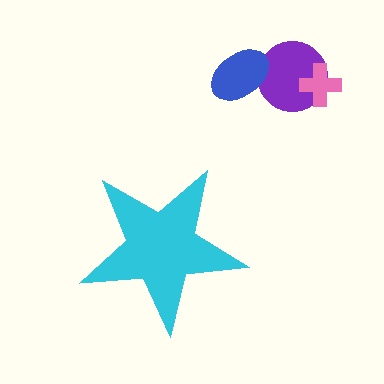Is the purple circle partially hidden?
No, the purple circle is fully visible.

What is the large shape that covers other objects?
A cyan star.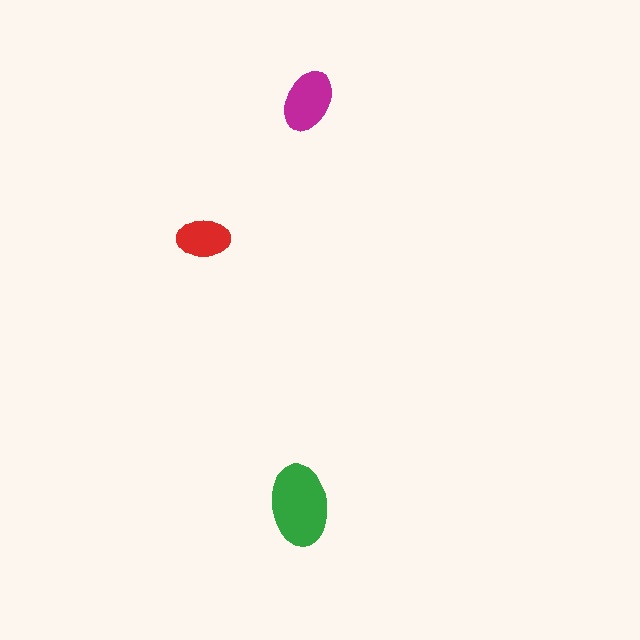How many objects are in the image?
There are 3 objects in the image.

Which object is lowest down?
The green ellipse is bottommost.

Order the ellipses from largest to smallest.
the green one, the magenta one, the red one.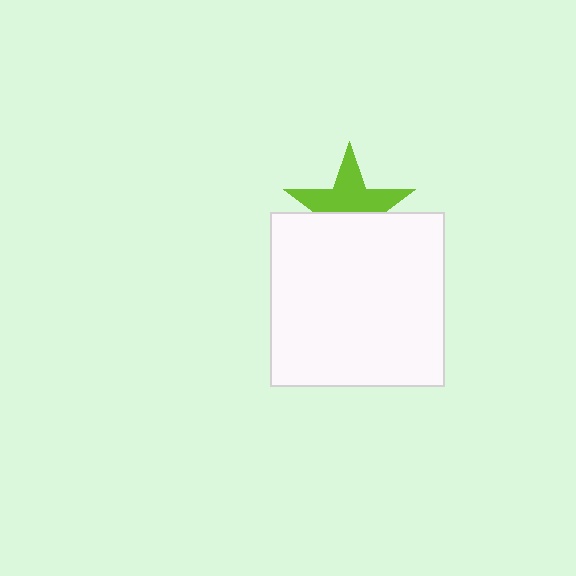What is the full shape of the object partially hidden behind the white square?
The partially hidden object is a lime star.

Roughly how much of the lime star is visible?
About half of it is visible (roughly 55%).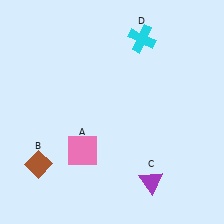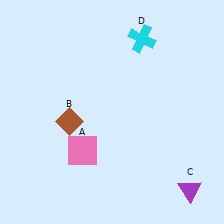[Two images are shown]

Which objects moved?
The objects that moved are: the brown diamond (B), the purple triangle (C).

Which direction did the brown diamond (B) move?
The brown diamond (B) moved up.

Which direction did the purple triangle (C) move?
The purple triangle (C) moved right.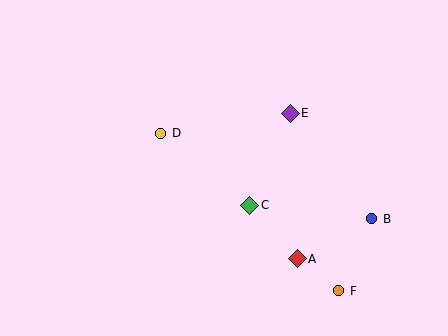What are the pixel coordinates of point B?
Point B is at (372, 219).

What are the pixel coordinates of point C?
Point C is at (250, 205).